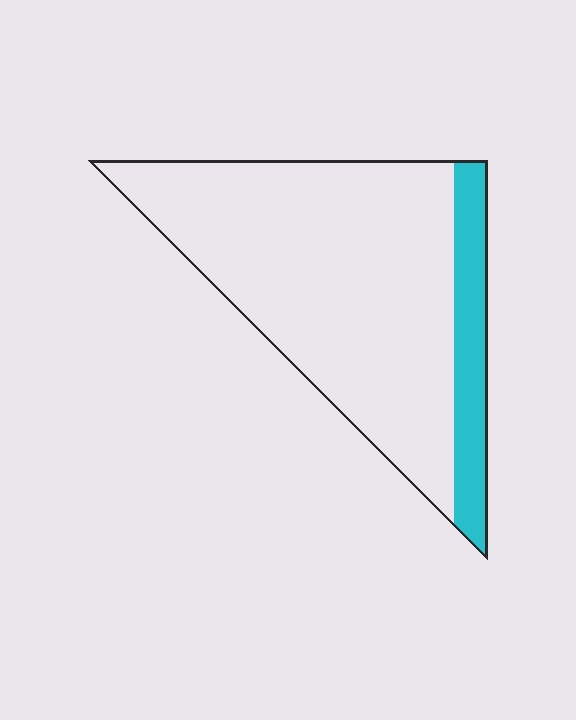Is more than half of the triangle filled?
No.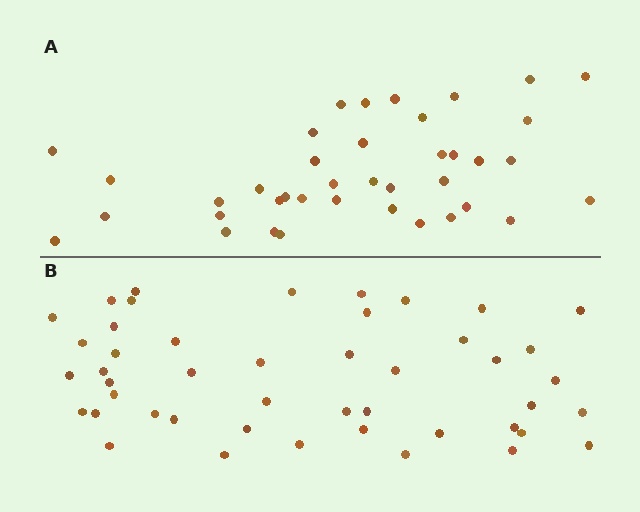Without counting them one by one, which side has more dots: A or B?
Region B (the bottom region) has more dots.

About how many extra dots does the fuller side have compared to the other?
Region B has roughly 8 or so more dots than region A.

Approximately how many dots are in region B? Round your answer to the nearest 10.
About 50 dots. (The exact count is 46, which rounds to 50.)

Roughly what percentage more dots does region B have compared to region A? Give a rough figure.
About 20% more.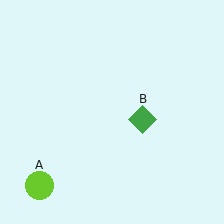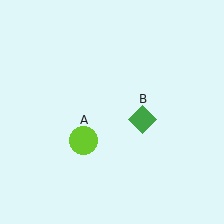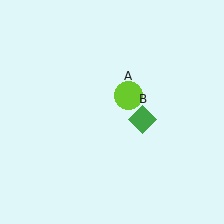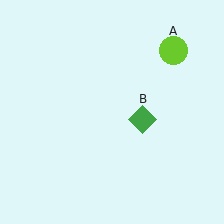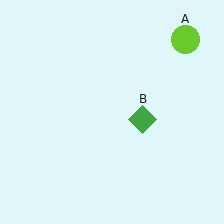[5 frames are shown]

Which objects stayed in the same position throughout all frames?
Green diamond (object B) remained stationary.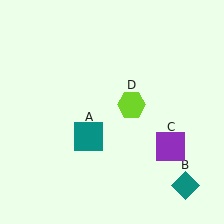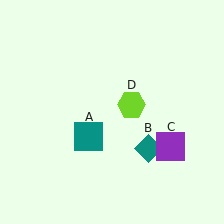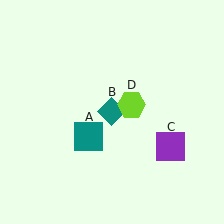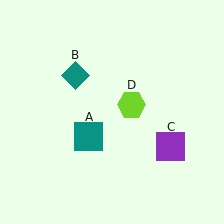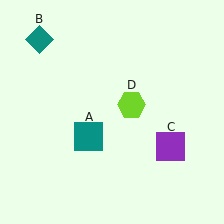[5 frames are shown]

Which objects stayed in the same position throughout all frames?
Teal square (object A) and purple square (object C) and lime hexagon (object D) remained stationary.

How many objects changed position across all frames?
1 object changed position: teal diamond (object B).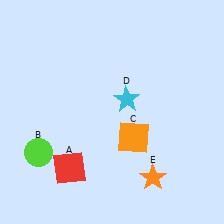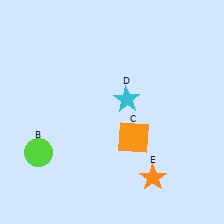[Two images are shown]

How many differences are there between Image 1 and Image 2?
There is 1 difference between the two images.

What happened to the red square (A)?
The red square (A) was removed in Image 2. It was in the bottom-left area of Image 1.